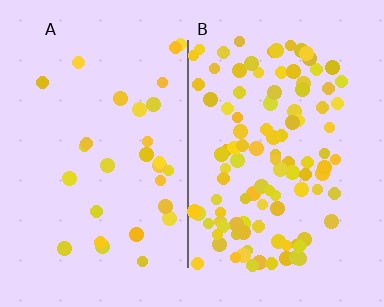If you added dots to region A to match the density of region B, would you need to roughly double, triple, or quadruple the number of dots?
Approximately quadruple.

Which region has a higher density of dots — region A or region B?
B (the right).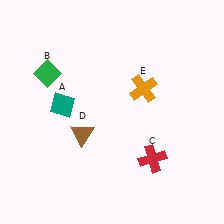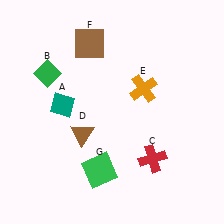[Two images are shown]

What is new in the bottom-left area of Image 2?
A green square (G) was added in the bottom-left area of Image 2.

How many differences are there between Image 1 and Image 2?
There are 2 differences between the two images.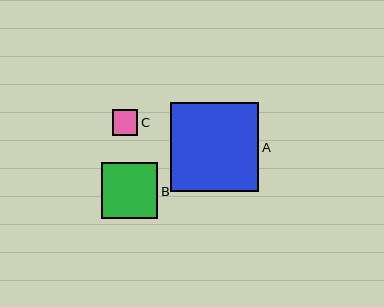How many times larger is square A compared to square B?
Square A is approximately 1.6 times the size of square B.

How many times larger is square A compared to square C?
Square A is approximately 3.5 times the size of square C.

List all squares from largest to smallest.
From largest to smallest: A, B, C.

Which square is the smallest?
Square C is the smallest with a size of approximately 25 pixels.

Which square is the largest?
Square A is the largest with a size of approximately 88 pixels.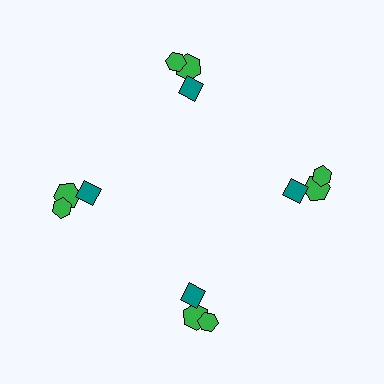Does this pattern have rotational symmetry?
Yes, this pattern has 4-fold rotational symmetry. It looks the same after rotating 90 degrees around the center.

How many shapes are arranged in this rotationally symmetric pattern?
There are 12 shapes, arranged in 4 groups of 3.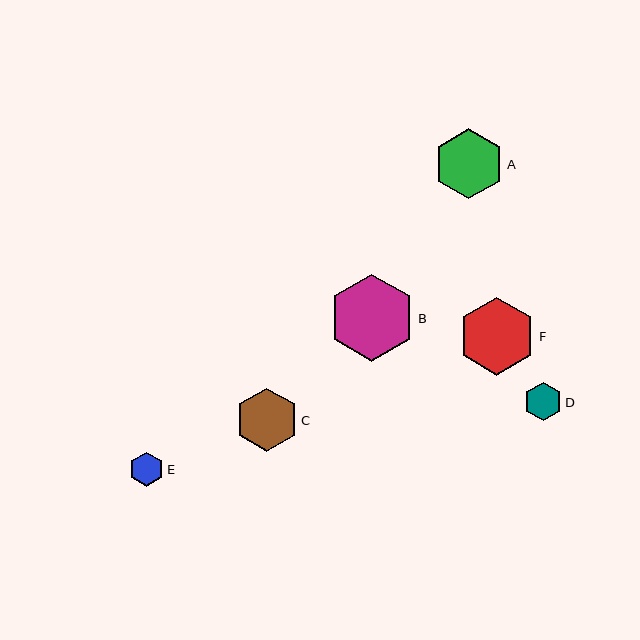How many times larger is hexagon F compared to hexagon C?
Hexagon F is approximately 1.2 times the size of hexagon C.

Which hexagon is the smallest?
Hexagon E is the smallest with a size of approximately 34 pixels.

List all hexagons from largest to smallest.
From largest to smallest: B, F, A, C, D, E.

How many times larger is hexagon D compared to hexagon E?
Hexagon D is approximately 1.1 times the size of hexagon E.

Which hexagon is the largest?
Hexagon B is the largest with a size of approximately 87 pixels.